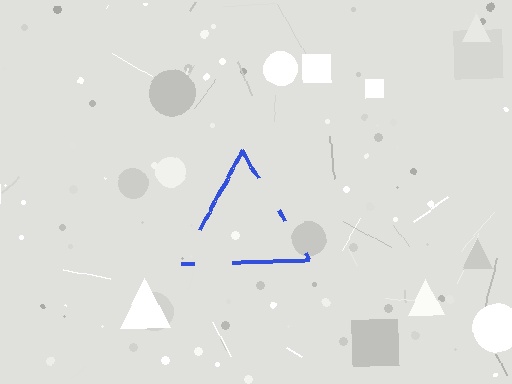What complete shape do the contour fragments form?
The contour fragments form a triangle.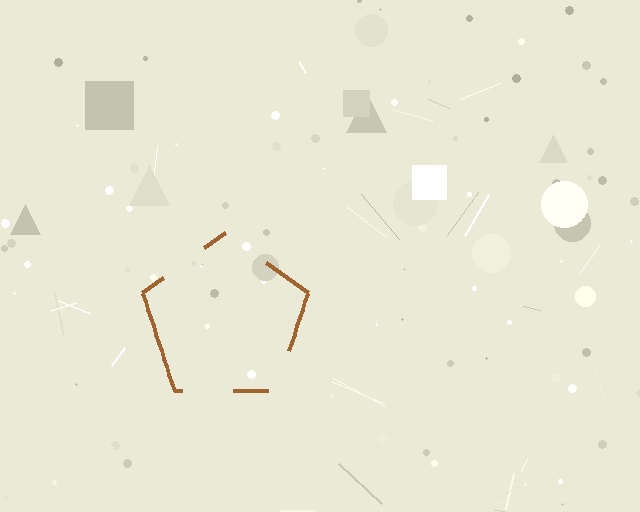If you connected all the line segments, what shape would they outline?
They would outline a pentagon.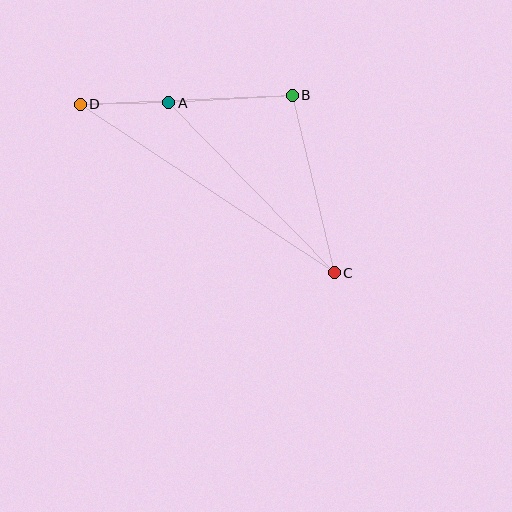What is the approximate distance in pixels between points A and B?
The distance between A and B is approximately 124 pixels.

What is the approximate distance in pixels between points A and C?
The distance between A and C is approximately 237 pixels.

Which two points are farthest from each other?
Points C and D are farthest from each other.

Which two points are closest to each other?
Points A and D are closest to each other.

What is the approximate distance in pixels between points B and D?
The distance between B and D is approximately 212 pixels.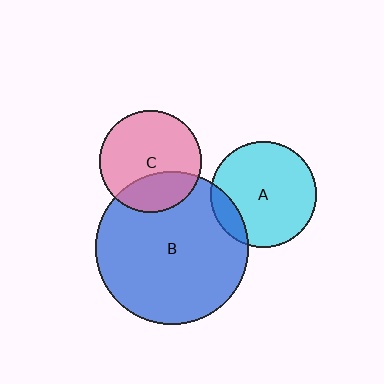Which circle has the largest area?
Circle B (blue).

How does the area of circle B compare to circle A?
Approximately 2.1 times.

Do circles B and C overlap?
Yes.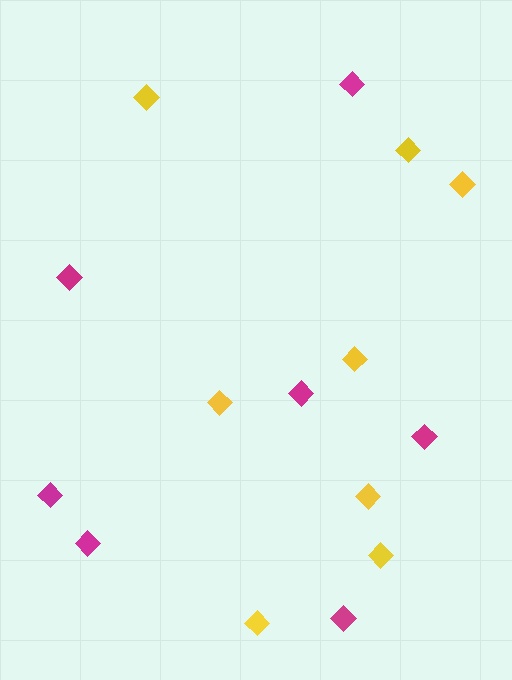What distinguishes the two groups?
There are 2 groups: one group of yellow diamonds (8) and one group of magenta diamonds (7).